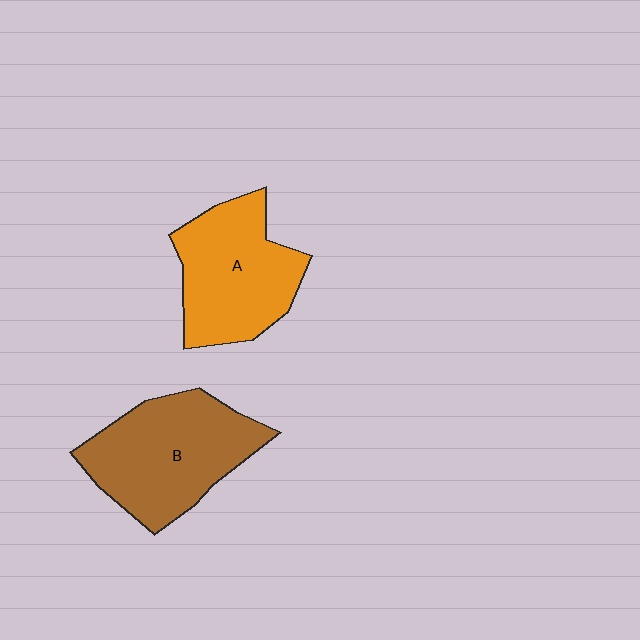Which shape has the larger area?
Shape B (brown).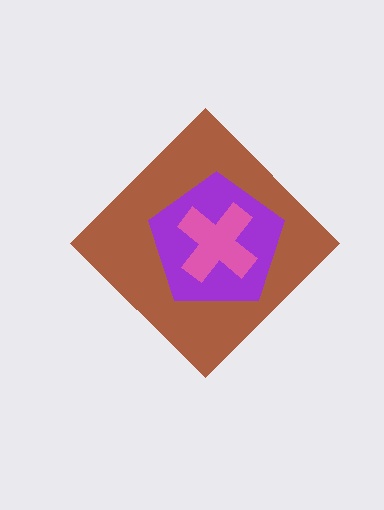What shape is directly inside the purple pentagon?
The pink cross.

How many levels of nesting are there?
3.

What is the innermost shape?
The pink cross.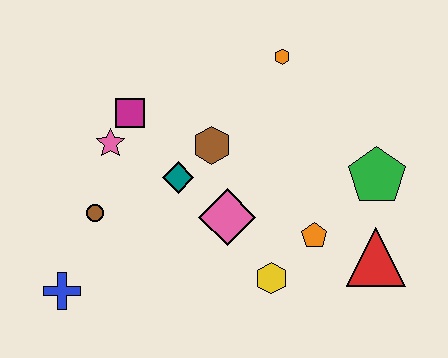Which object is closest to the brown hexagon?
The teal diamond is closest to the brown hexagon.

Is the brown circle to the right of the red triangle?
No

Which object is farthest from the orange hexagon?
The blue cross is farthest from the orange hexagon.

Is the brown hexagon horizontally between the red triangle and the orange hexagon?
No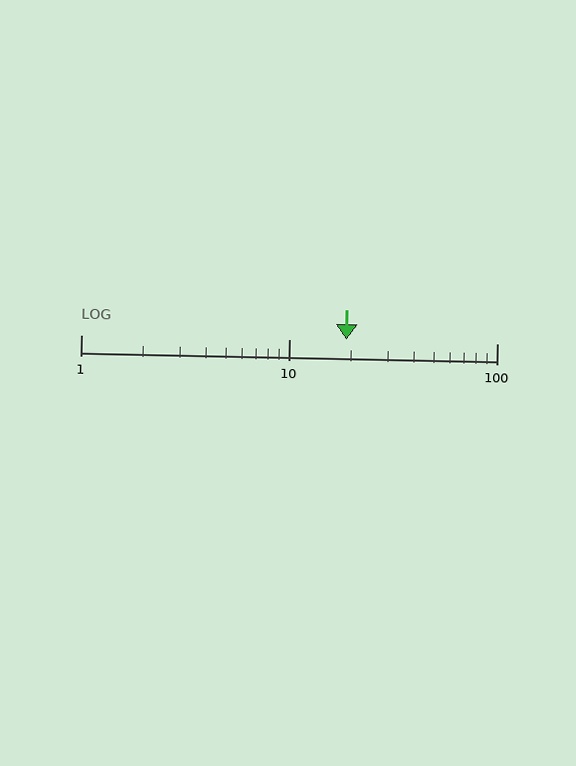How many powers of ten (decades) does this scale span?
The scale spans 2 decades, from 1 to 100.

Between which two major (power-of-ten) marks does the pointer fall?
The pointer is between 10 and 100.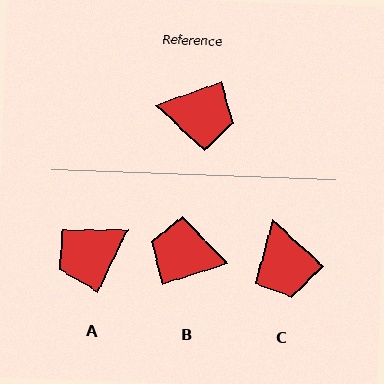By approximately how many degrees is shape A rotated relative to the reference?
Approximately 136 degrees clockwise.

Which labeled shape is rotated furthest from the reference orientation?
B, about 177 degrees away.